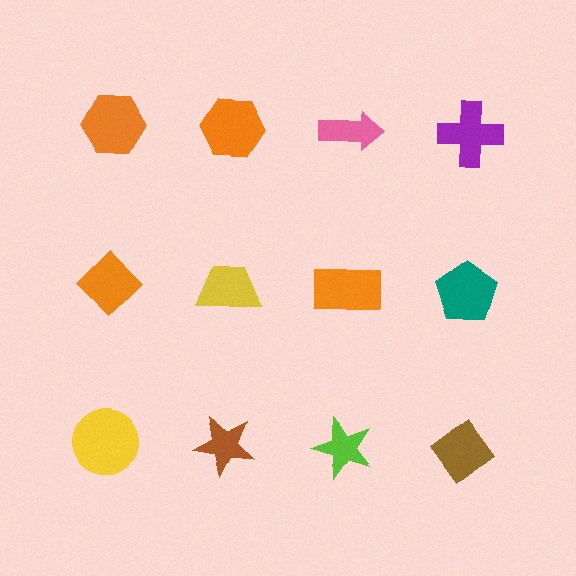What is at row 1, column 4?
A purple cross.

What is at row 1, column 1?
An orange hexagon.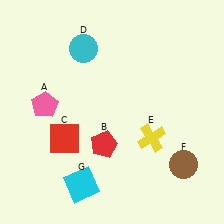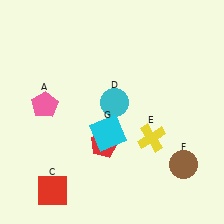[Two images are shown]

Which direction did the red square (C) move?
The red square (C) moved down.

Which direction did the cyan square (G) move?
The cyan square (G) moved up.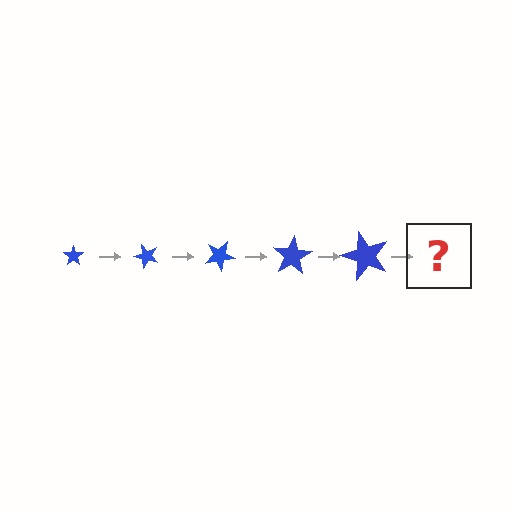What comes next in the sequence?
The next element should be a star, larger than the previous one and rotated 250 degrees from the start.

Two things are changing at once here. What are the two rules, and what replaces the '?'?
The two rules are that the star grows larger each step and it rotates 50 degrees each step. The '?' should be a star, larger than the previous one and rotated 250 degrees from the start.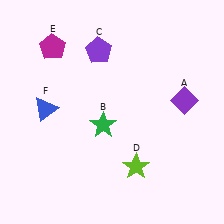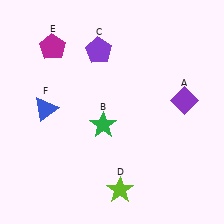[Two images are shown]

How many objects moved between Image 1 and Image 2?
1 object moved between the two images.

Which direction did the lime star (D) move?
The lime star (D) moved down.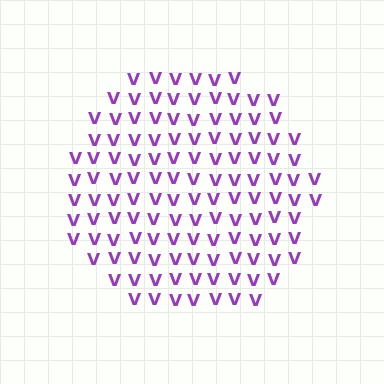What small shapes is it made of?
It is made of small letter V's.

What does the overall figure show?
The overall figure shows a circle.